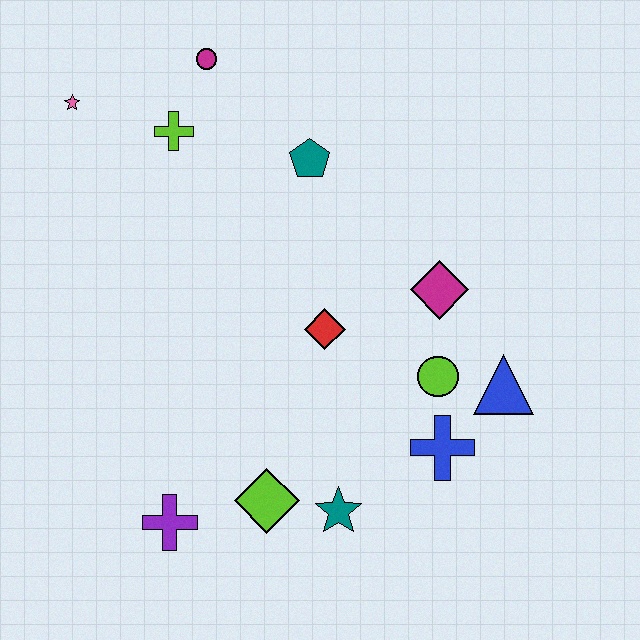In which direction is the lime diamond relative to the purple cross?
The lime diamond is to the right of the purple cross.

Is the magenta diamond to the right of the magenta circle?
Yes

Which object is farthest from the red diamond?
The pink star is farthest from the red diamond.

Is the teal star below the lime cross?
Yes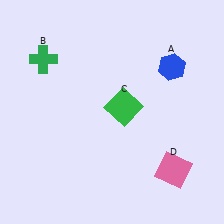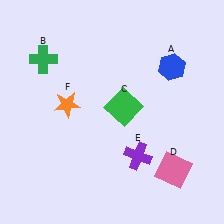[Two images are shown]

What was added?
A purple cross (E), an orange star (F) were added in Image 2.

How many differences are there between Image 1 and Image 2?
There are 2 differences between the two images.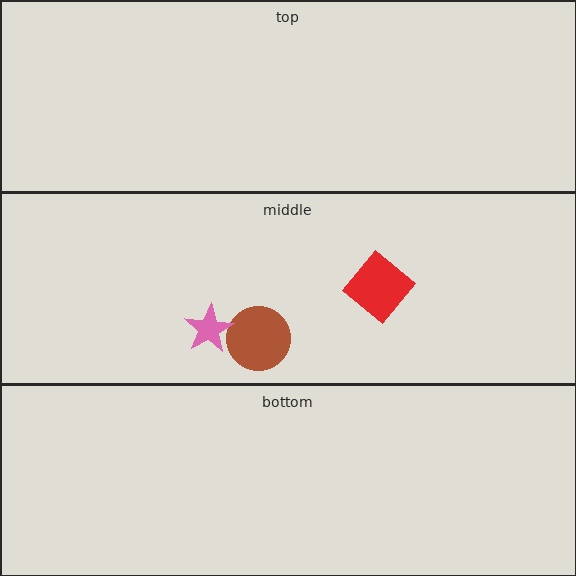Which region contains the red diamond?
The middle region.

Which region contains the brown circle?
The middle region.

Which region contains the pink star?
The middle region.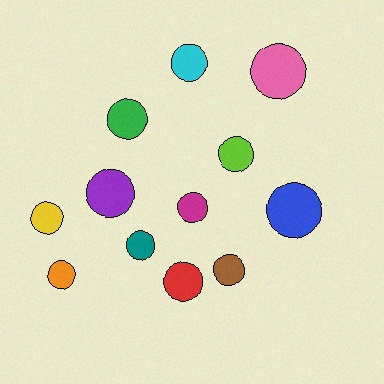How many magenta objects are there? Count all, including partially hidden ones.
There is 1 magenta object.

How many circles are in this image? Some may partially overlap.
There are 12 circles.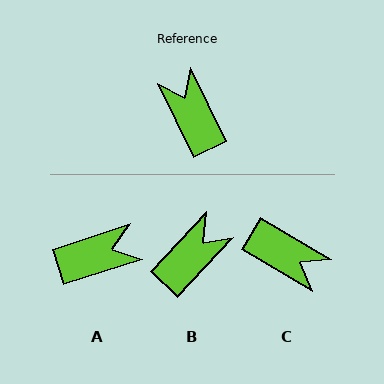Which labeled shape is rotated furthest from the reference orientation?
C, about 147 degrees away.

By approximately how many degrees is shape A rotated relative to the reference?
Approximately 98 degrees clockwise.